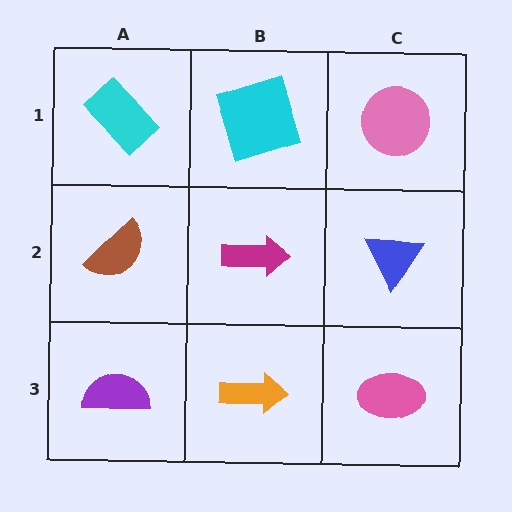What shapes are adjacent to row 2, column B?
A cyan square (row 1, column B), an orange arrow (row 3, column B), a brown semicircle (row 2, column A), a blue triangle (row 2, column C).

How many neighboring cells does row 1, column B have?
3.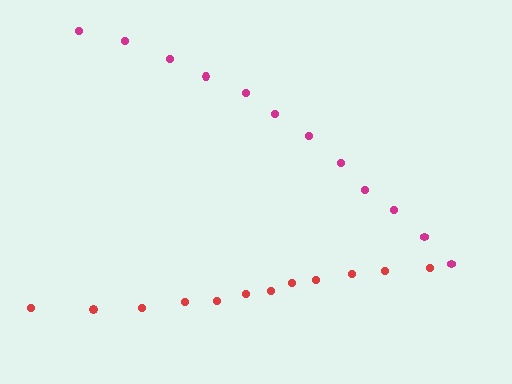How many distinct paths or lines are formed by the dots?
There are 2 distinct paths.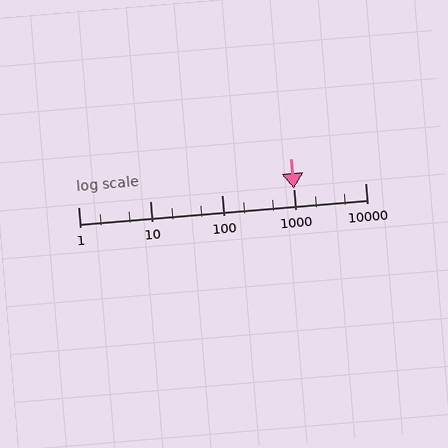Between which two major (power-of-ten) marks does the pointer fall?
The pointer is between 1000 and 10000.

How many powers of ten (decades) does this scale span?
The scale spans 4 decades, from 1 to 10000.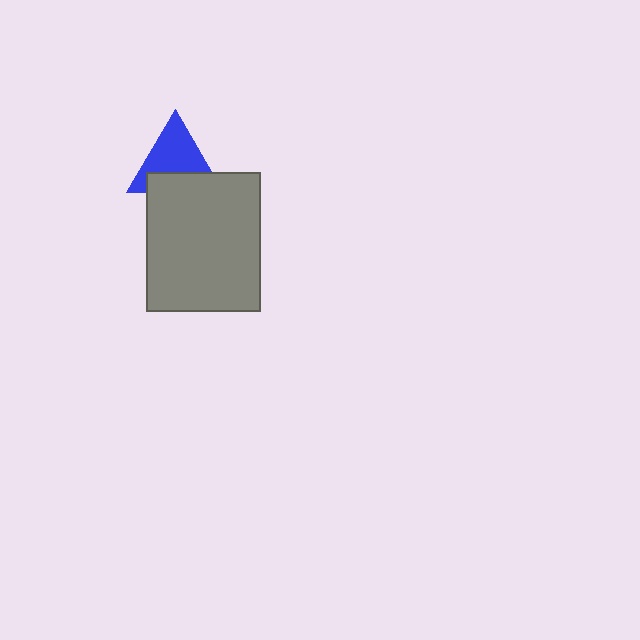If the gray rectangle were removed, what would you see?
You would see the complete blue triangle.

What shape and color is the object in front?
The object in front is a gray rectangle.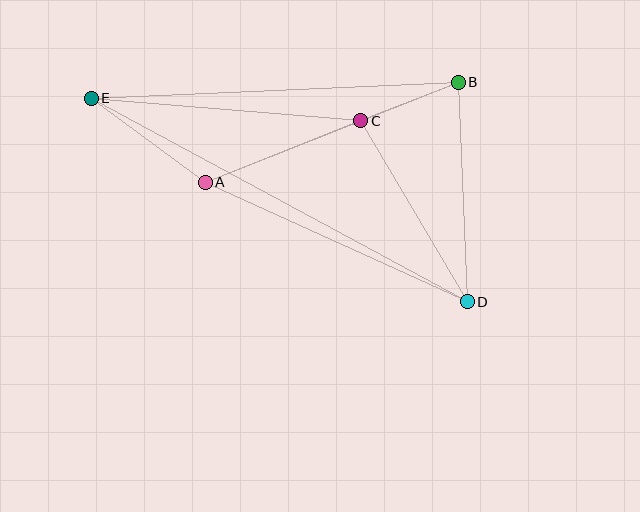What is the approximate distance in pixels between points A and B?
The distance between A and B is approximately 272 pixels.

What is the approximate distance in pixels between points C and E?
The distance between C and E is approximately 270 pixels.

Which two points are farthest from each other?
Points D and E are farthest from each other.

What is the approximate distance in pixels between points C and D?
The distance between C and D is approximately 210 pixels.